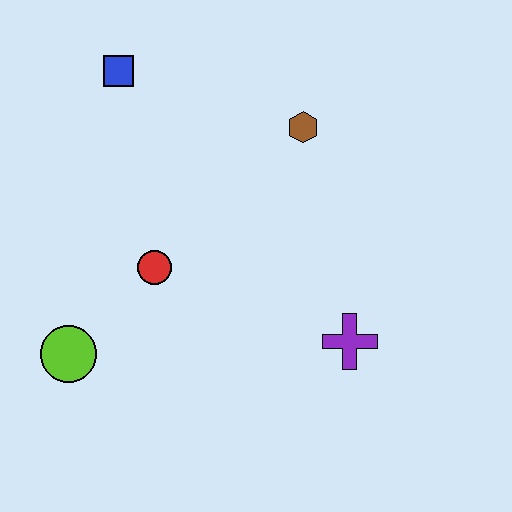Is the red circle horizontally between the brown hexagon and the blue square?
Yes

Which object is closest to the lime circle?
The red circle is closest to the lime circle.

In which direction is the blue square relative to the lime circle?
The blue square is above the lime circle.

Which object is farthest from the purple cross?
The blue square is farthest from the purple cross.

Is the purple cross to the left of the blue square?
No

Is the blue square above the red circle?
Yes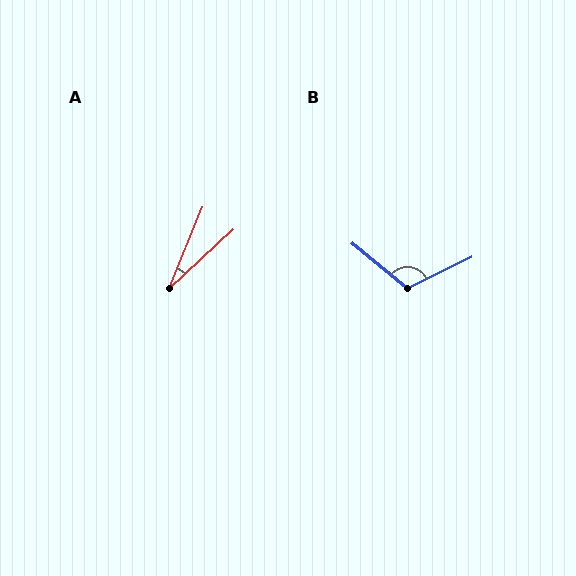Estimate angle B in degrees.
Approximately 115 degrees.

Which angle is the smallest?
A, at approximately 25 degrees.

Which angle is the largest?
B, at approximately 115 degrees.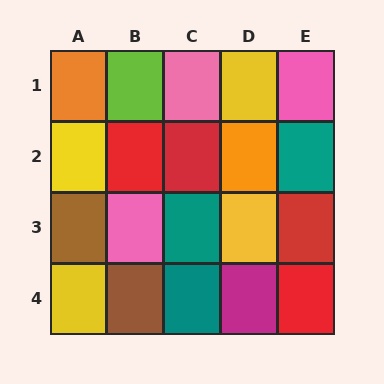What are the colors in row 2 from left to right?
Yellow, red, red, orange, teal.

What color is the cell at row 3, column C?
Teal.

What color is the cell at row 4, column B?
Brown.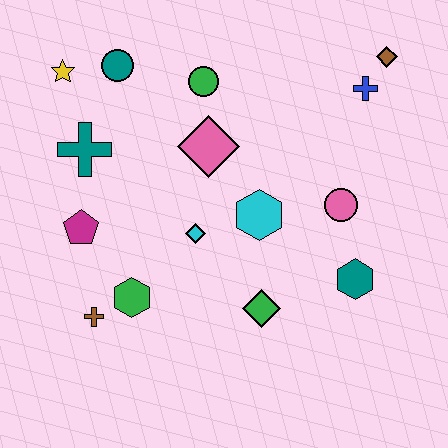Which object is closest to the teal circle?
The yellow star is closest to the teal circle.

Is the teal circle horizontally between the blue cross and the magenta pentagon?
Yes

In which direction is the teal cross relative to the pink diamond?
The teal cross is to the left of the pink diamond.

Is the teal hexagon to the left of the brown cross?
No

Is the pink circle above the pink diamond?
No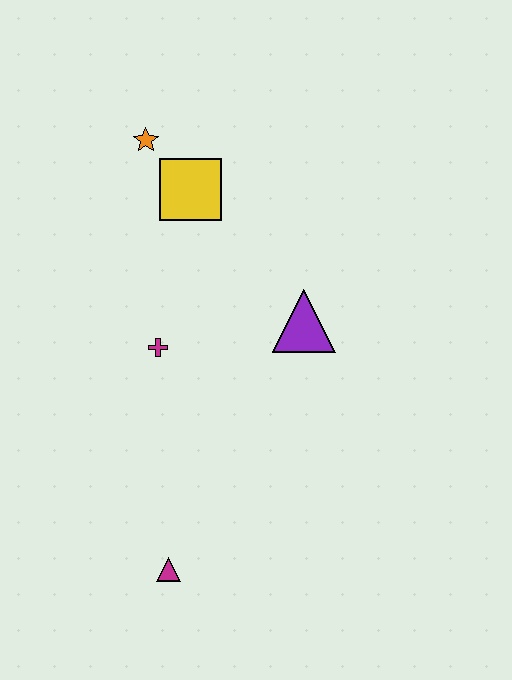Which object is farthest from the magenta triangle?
The orange star is farthest from the magenta triangle.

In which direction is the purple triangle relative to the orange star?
The purple triangle is below the orange star.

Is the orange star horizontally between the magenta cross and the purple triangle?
No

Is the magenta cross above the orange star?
No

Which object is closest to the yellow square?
The orange star is closest to the yellow square.